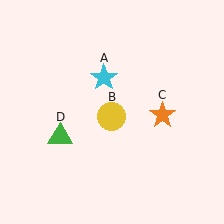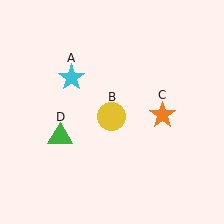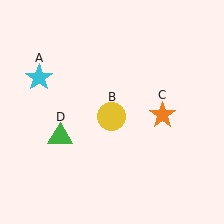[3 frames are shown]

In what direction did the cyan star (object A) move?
The cyan star (object A) moved left.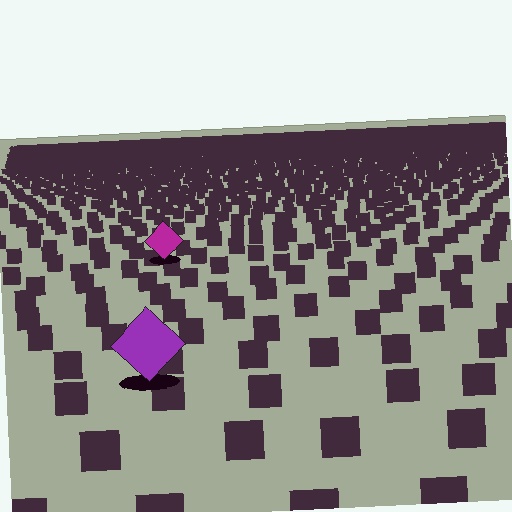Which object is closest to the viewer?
The purple diamond is closest. The texture marks near it are larger and more spread out.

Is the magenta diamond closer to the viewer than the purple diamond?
No. The purple diamond is closer — you can tell from the texture gradient: the ground texture is coarser near it.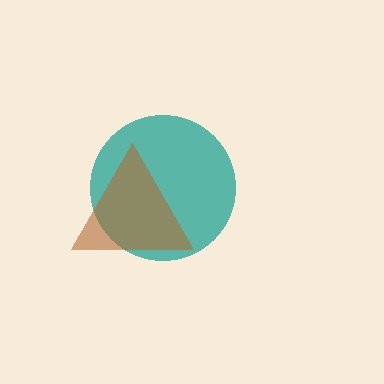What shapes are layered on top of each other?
The layered shapes are: a teal circle, a brown triangle.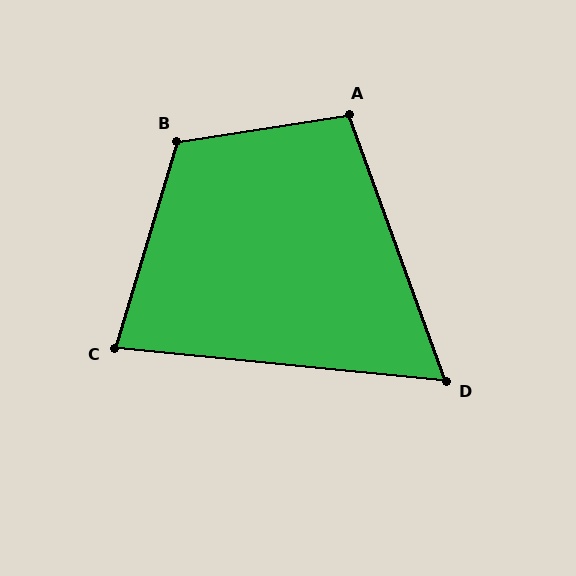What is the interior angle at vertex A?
Approximately 101 degrees (obtuse).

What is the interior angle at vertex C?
Approximately 79 degrees (acute).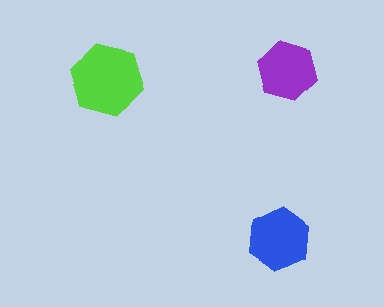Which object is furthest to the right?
The purple hexagon is rightmost.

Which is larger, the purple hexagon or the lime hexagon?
The lime one.